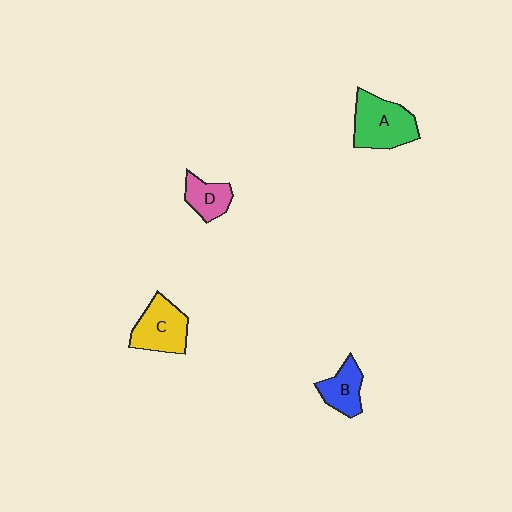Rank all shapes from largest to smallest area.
From largest to smallest: A (green), C (yellow), B (blue), D (pink).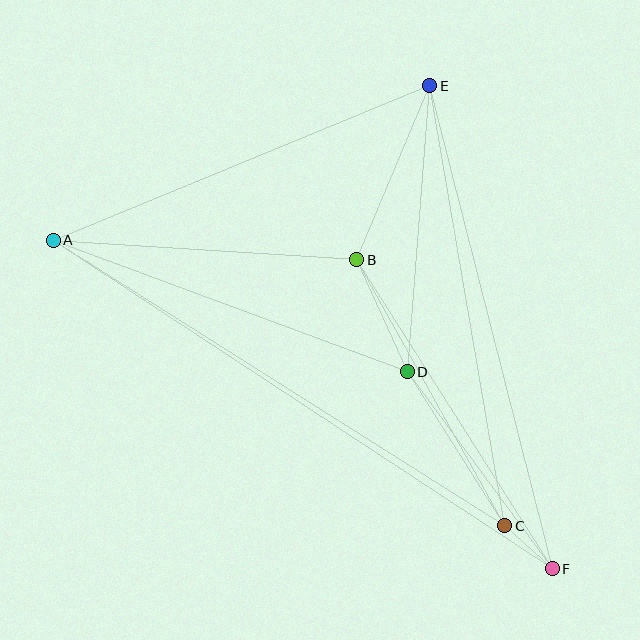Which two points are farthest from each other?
Points A and F are farthest from each other.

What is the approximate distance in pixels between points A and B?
The distance between A and B is approximately 304 pixels.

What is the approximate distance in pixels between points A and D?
The distance between A and D is approximately 378 pixels.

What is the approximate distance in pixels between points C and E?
The distance between C and E is approximately 446 pixels.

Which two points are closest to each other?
Points C and F are closest to each other.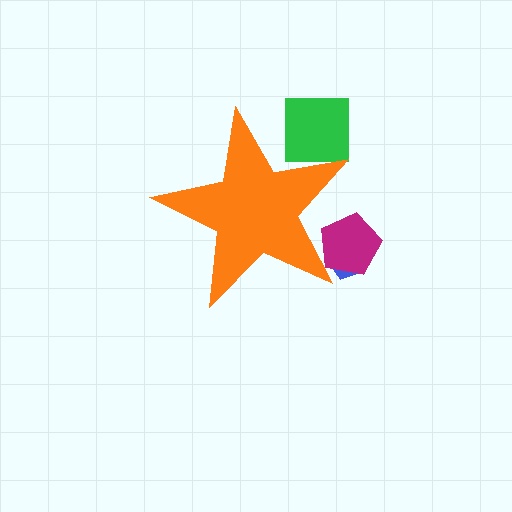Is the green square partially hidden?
Yes, the green square is partially hidden behind the orange star.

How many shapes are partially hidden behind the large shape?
3 shapes are partially hidden.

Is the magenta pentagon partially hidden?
Yes, the magenta pentagon is partially hidden behind the orange star.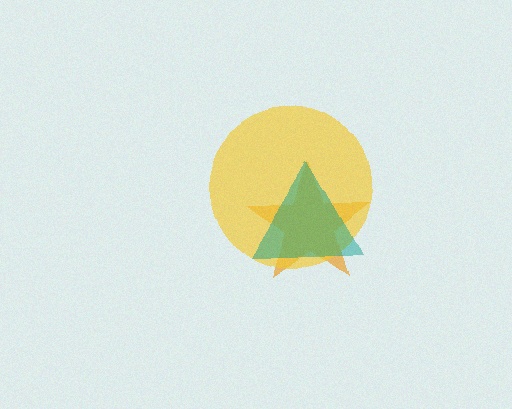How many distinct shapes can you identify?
There are 3 distinct shapes: an orange star, a yellow circle, a teal triangle.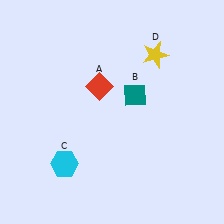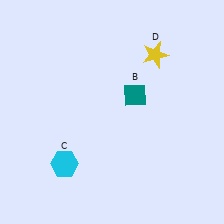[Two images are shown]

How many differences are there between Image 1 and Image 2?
There is 1 difference between the two images.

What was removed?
The red diamond (A) was removed in Image 2.